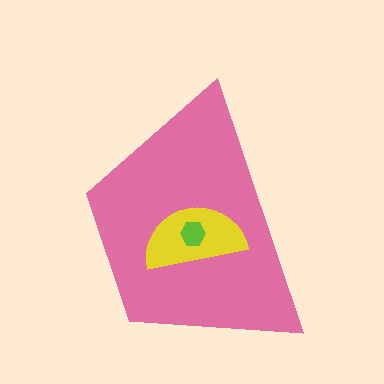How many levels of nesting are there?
3.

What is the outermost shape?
The pink trapezoid.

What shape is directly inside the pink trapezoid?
The yellow semicircle.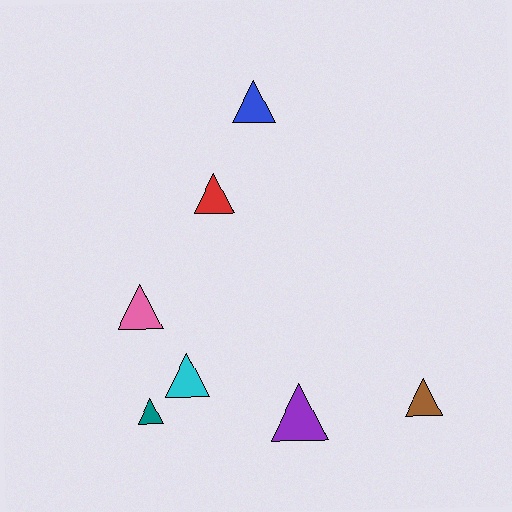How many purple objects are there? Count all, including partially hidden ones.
There is 1 purple object.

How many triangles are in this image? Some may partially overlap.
There are 7 triangles.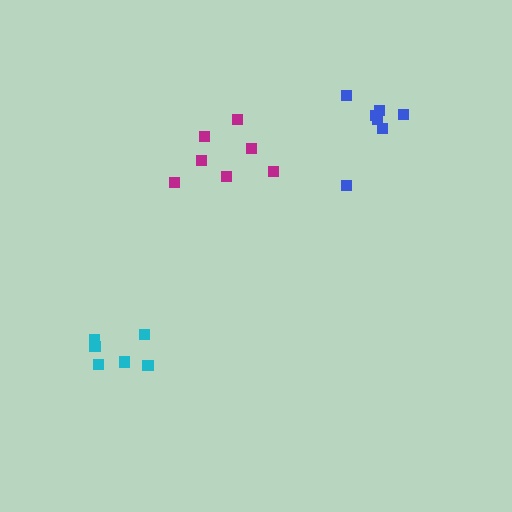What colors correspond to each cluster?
The clusters are colored: cyan, blue, magenta.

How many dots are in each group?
Group 1: 6 dots, Group 2: 7 dots, Group 3: 7 dots (20 total).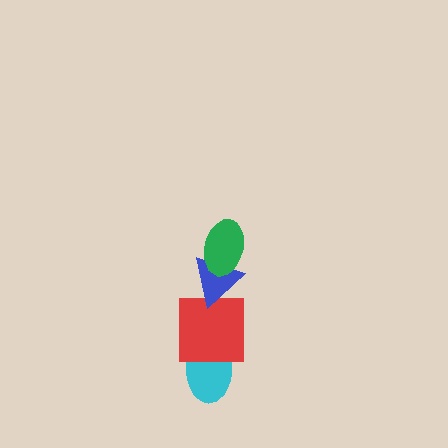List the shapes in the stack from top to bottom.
From top to bottom: the green ellipse, the blue triangle, the red square, the cyan ellipse.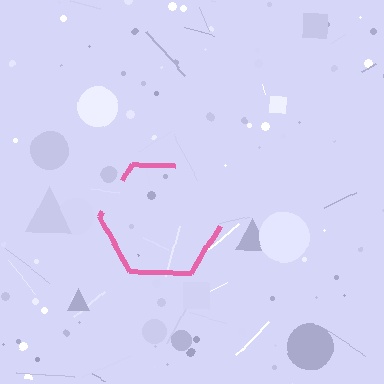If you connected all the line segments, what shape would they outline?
They would outline a hexagon.